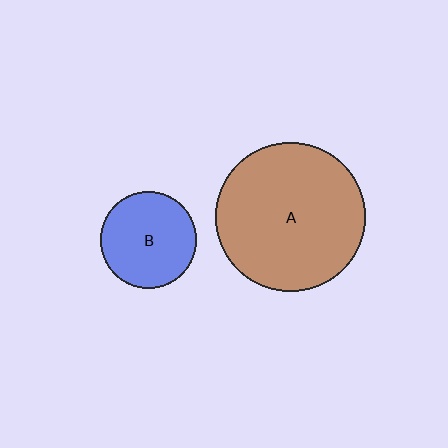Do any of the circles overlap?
No, none of the circles overlap.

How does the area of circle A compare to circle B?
Approximately 2.4 times.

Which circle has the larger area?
Circle A (brown).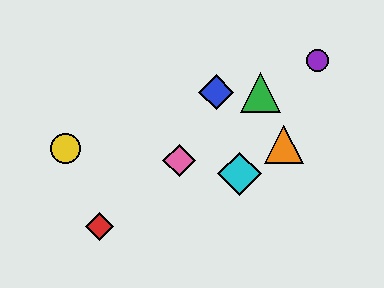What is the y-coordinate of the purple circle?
The purple circle is at y≈60.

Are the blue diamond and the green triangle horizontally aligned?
Yes, both are at y≈92.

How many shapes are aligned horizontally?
2 shapes (the blue diamond, the green triangle) are aligned horizontally.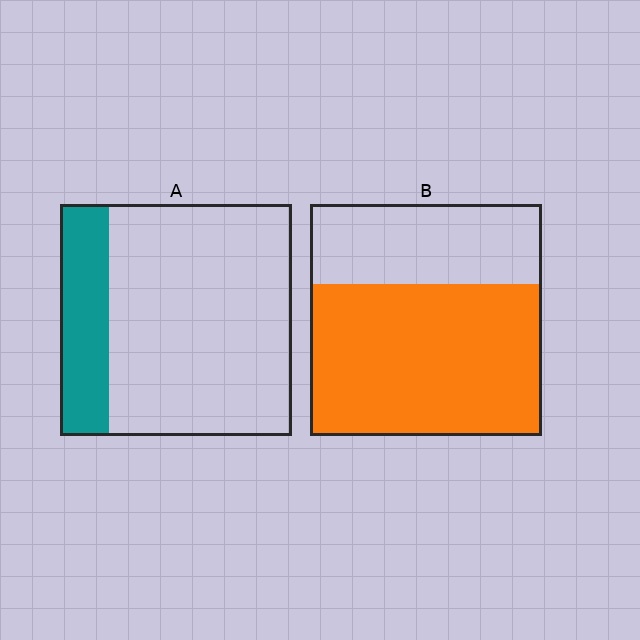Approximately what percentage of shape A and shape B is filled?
A is approximately 20% and B is approximately 65%.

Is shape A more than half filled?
No.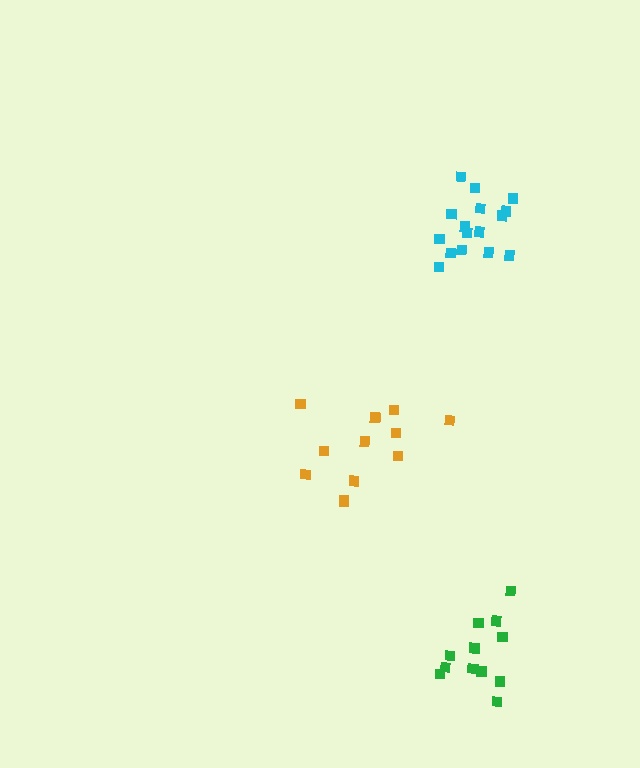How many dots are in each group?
Group 1: 12 dots, Group 2: 12 dots, Group 3: 16 dots (40 total).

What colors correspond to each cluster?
The clusters are colored: orange, green, cyan.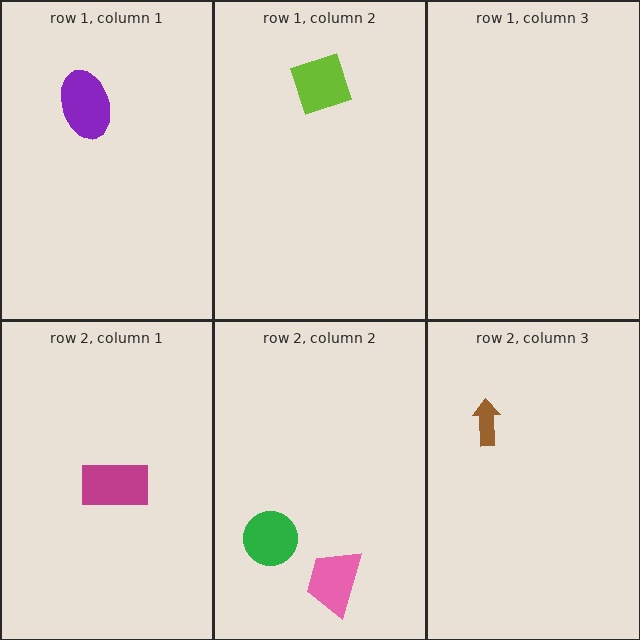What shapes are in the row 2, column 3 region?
The brown arrow.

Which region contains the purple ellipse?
The row 1, column 1 region.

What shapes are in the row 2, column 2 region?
The green circle, the pink trapezoid.